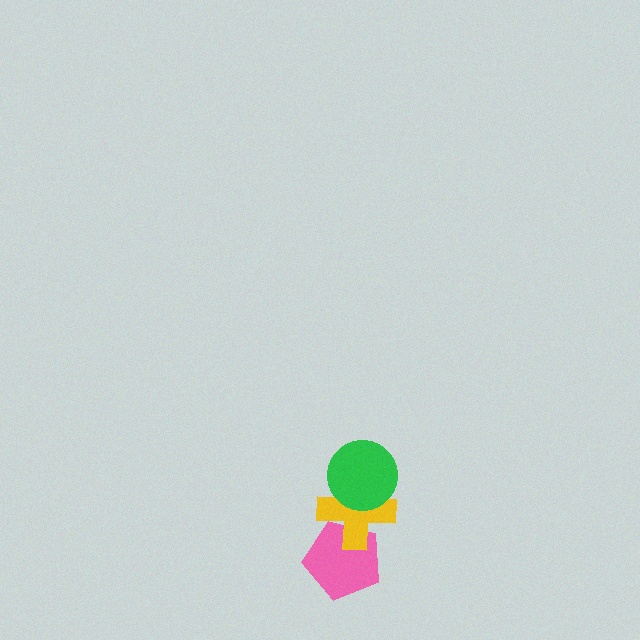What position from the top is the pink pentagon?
The pink pentagon is 3rd from the top.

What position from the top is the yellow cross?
The yellow cross is 2nd from the top.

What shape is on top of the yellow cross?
The green circle is on top of the yellow cross.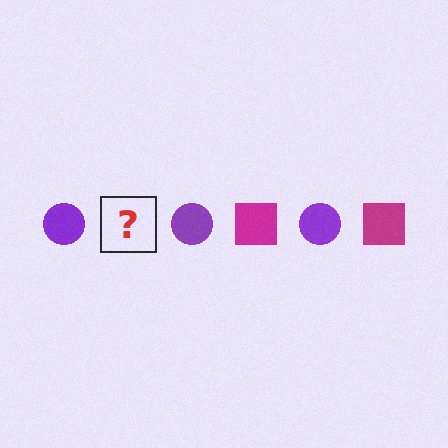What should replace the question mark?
The question mark should be replaced with a magenta square.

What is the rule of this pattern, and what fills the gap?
The rule is that the pattern alternates between purple circle and magenta square. The gap should be filled with a magenta square.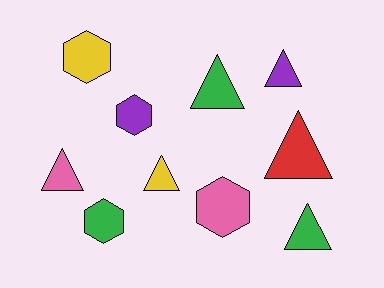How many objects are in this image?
There are 10 objects.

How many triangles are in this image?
There are 6 triangles.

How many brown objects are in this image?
There are no brown objects.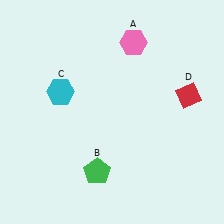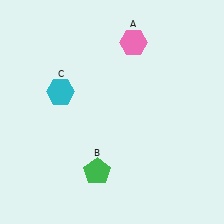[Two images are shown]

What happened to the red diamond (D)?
The red diamond (D) was removed in Image 2. It was in the top-right area of Image 1.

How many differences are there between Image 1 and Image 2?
There is 1 difference between the two images.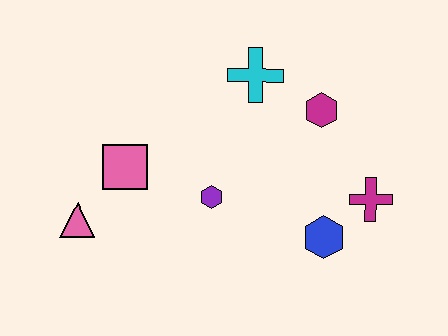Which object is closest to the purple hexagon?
The pink square is closest to the purple hexagon.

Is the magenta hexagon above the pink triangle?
Yes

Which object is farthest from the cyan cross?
The pink triangle is farthest from the cyan cross.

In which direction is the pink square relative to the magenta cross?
The pink square is to the left of the magenta cross.